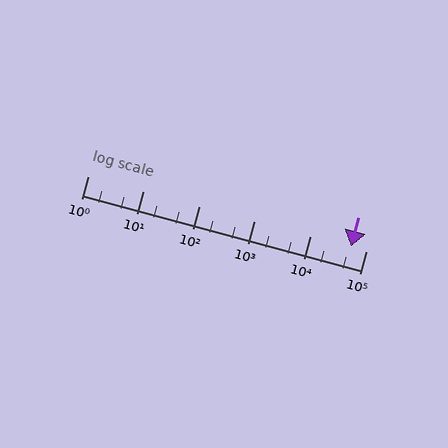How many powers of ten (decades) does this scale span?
The scale spans 5 decades, from 1 to 100000.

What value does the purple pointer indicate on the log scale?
The pointer indicates approximately 54000.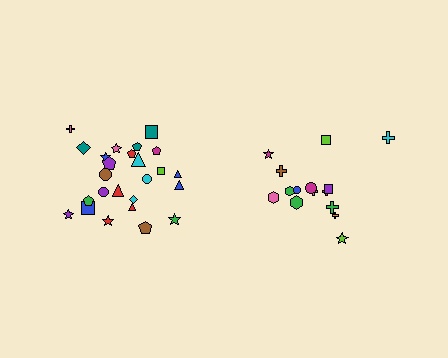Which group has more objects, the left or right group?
The left group.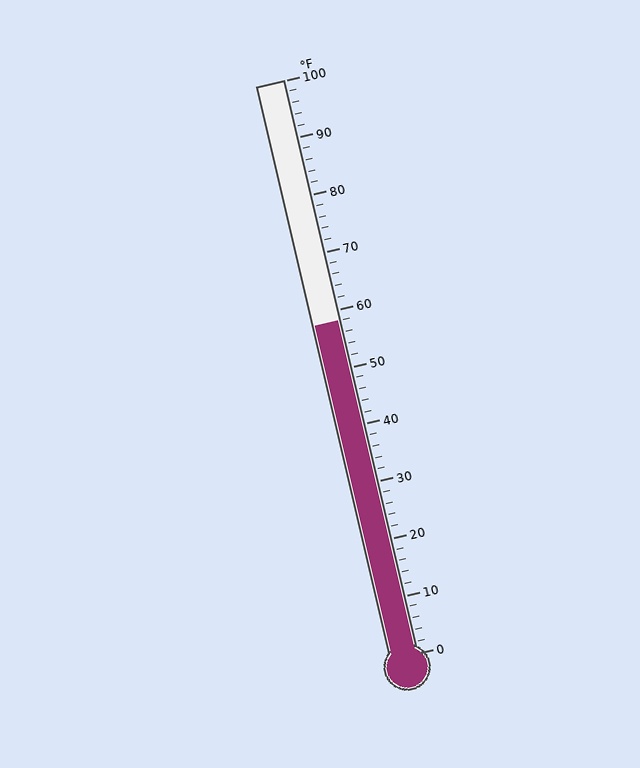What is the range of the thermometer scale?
The thermometer scale ranges from 0°F to 100°F.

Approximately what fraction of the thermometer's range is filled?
The thermometer is filled to approximately 60% of its range.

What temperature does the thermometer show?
The thermometer shows approximately 58°F.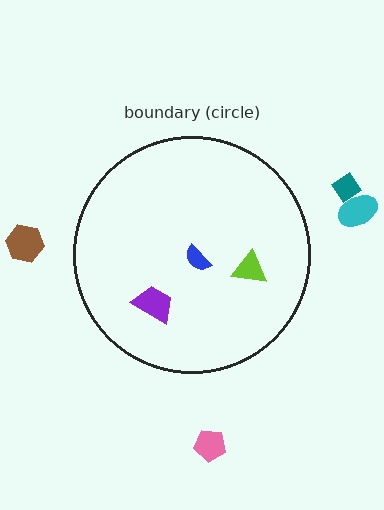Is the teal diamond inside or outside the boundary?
Outside.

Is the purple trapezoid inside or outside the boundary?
Inside.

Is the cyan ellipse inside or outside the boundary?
Outside.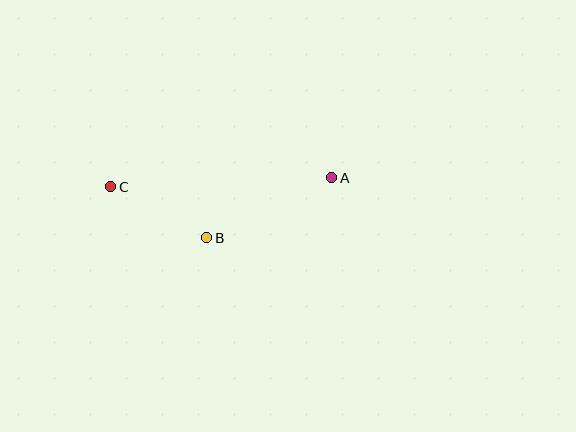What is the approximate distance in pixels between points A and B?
The distance between A and B is approximately 139 pixels.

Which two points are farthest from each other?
Points A and C are farthest from each other.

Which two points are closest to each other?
Points B and C are closest to each other.